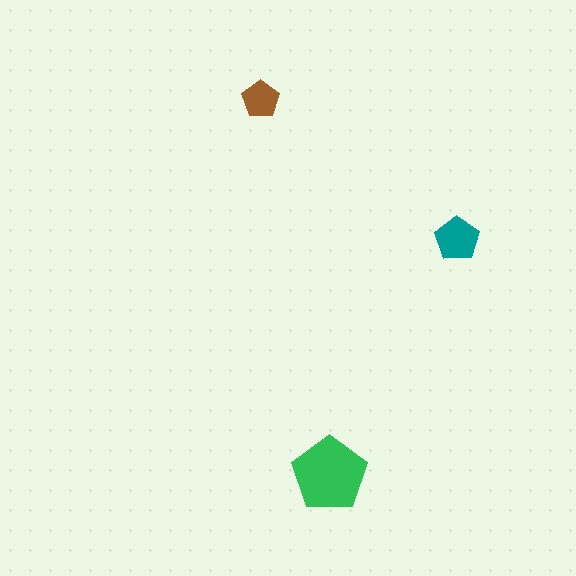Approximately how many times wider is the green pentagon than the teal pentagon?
About 1.5 times wider.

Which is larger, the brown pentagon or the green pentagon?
The green one.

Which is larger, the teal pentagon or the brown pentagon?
The teal one.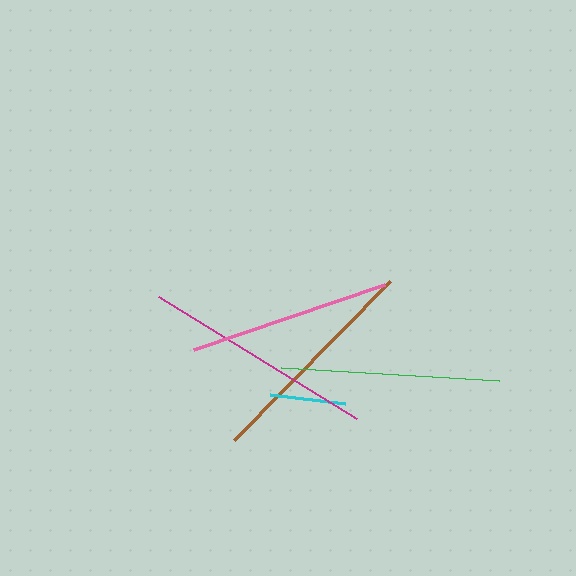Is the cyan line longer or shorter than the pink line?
The pink line is longer than the cyan line.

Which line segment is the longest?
The magenta line is the longest at approximately 233 pixels.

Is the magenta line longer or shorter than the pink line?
The magenta line is longer than the pink line.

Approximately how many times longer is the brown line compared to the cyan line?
The brown line is approximately 3.0 times the length of the cyan line.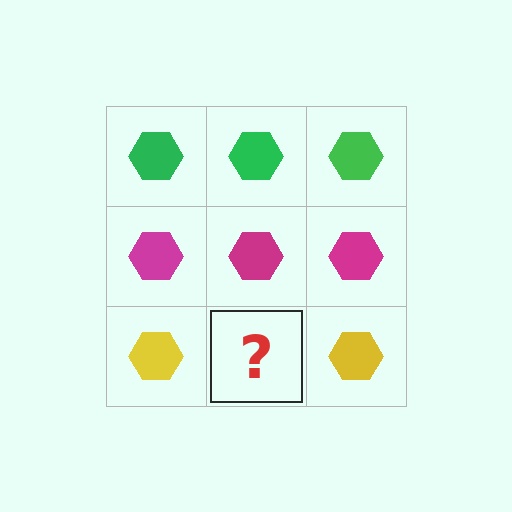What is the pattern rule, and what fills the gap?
The rule is that each row has a consistent color. The gap should be filled with a yellow hexagon.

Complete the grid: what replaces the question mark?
The question mark should be replaced with a yellow hexagon.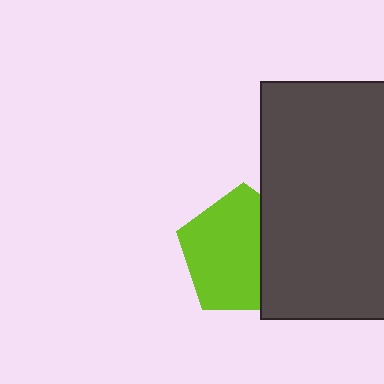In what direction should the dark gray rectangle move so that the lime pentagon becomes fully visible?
The dark gray rectangle should move right. That is the shortest direction to clear the overlap and leave the lime pentagon fully visible.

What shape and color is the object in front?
The object in front is a dark gray rectangle.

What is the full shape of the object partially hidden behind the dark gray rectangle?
The partially hidden object is a lime pentagon.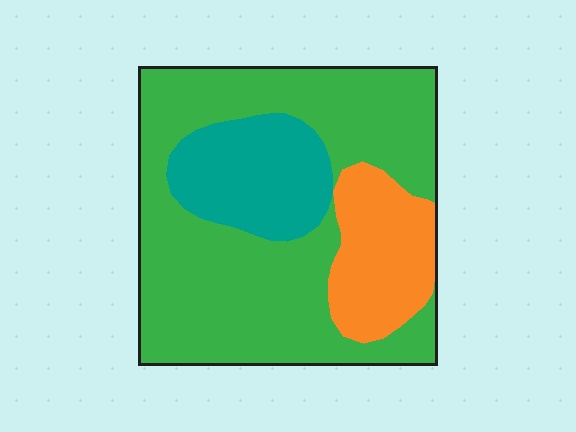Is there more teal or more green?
Green.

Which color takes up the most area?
Green, at roughly 65%.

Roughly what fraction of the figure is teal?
Teal takes up about one sixth (1/6) of the figure.